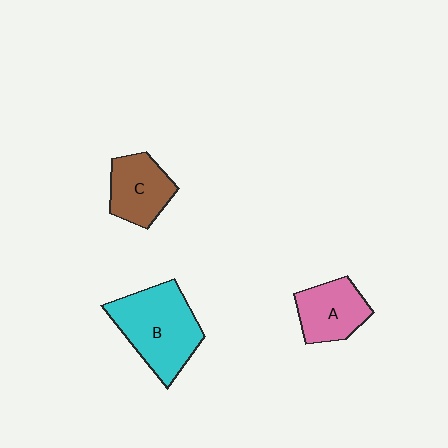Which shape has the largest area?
Shape B (cyan).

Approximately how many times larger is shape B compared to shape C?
Approximately 1.6 times.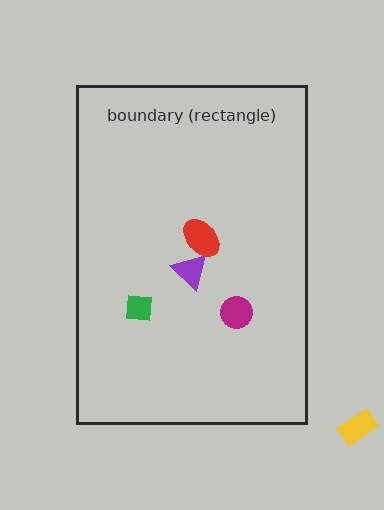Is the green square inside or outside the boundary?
Inside.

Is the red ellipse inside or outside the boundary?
Inside.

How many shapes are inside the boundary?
4 inside, 1 outside.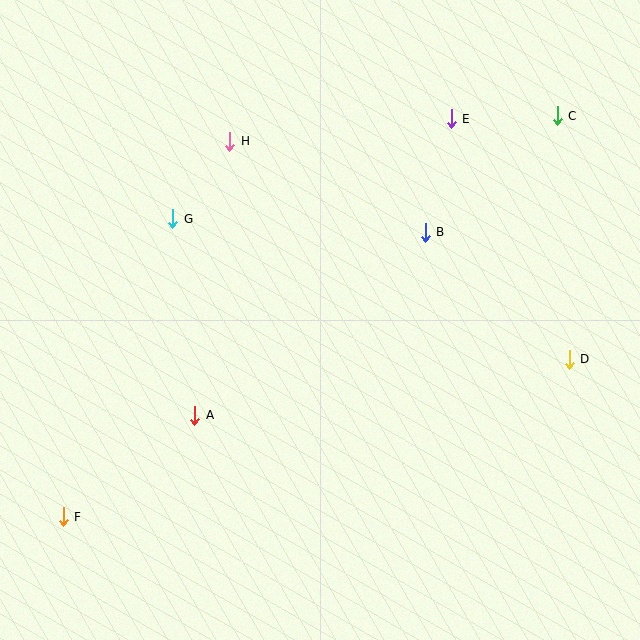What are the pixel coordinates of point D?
Point D is at (569, 359).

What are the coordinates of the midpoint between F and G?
The midpoint between F and G is at (118, 368).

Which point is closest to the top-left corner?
Point H is closest to the top-left corner.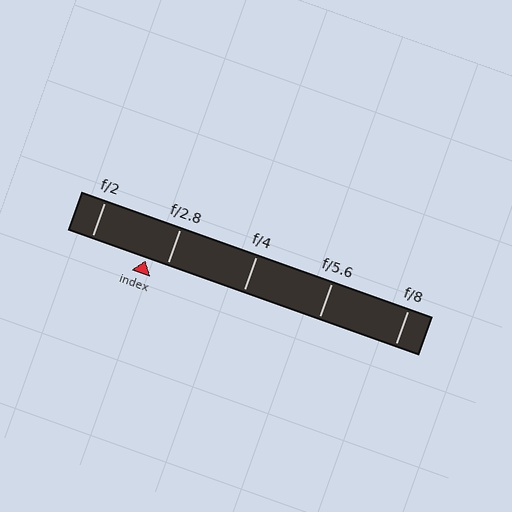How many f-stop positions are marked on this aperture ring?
There are 5 f-stop positions marked.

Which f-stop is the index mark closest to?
The index mark is closest to f/2.8.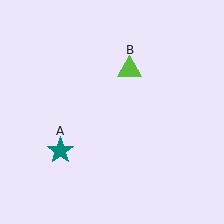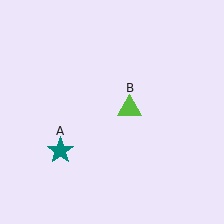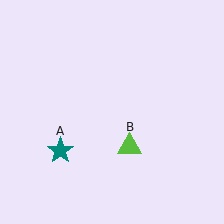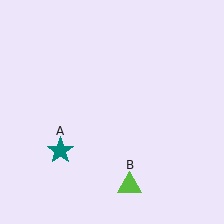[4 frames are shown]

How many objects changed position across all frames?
1 object changed position: lime triangle (object B).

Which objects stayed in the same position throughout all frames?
Teal star (object A) remained stationary.